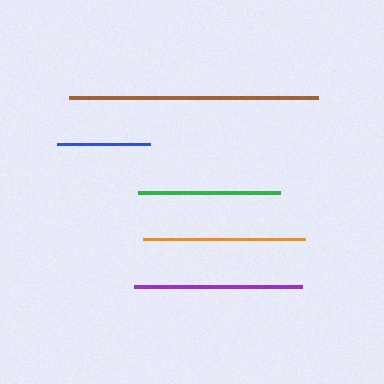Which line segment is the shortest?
The blue line is the shortest at approximately 94 pixels.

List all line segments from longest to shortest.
From longest to shortest: brown, purple, orange, green, blue.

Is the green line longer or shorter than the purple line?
The purple line is longer than the green line.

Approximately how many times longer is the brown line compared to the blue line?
The brown line is approximately 2.7 times the length of the blue line.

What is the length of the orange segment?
The orange segment is approximately 162 pixels long.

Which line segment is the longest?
The brown line is the longest at approximately 249 pixels.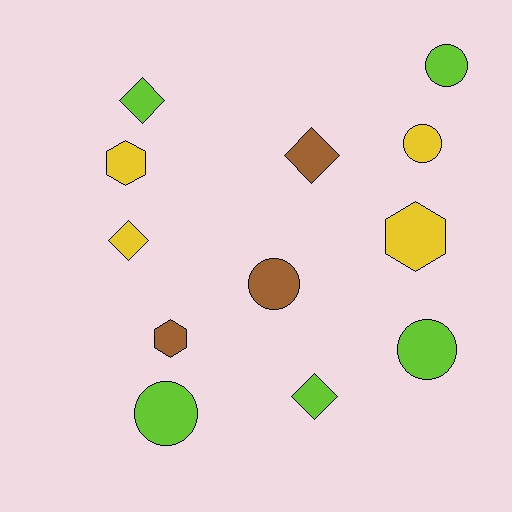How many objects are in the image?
There are 12 objects.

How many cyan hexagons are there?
There are no cyan hexagons.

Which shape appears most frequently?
Circle, with 5 objects.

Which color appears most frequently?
Lime, with 5 objects.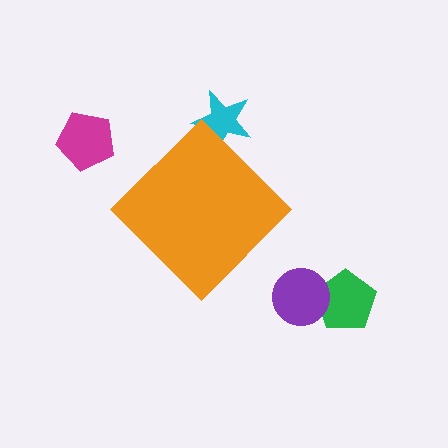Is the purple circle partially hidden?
No, the purple circle is fully visible.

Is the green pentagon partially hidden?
No, the green pentagon is fully visible.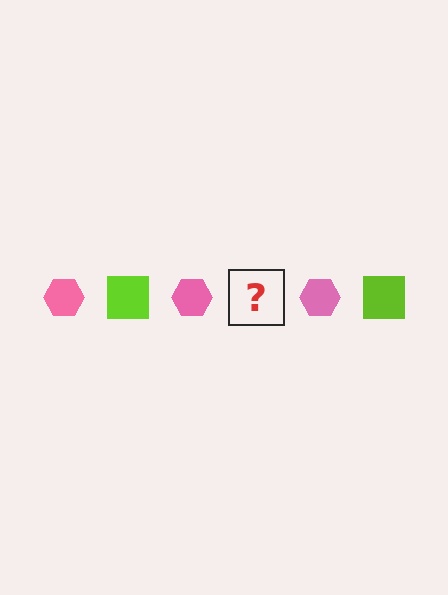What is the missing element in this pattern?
The missing element is a lime square.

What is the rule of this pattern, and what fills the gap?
The rule is that the pattern alternates between pink hexagon and lime square. The gap should be filled with a lime square.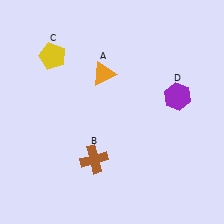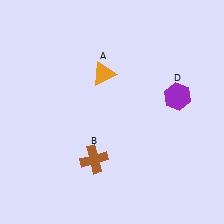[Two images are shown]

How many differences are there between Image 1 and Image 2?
There is 1 difference between the two images.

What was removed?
The yellow pentagon (C) was removed in Image 2.